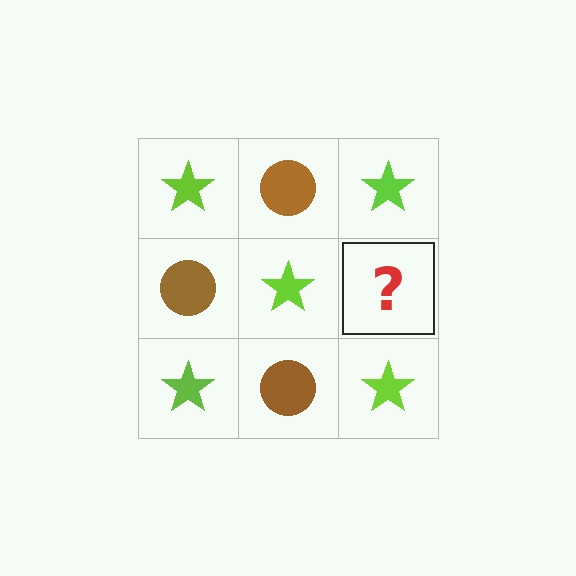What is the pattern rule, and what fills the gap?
The rule is that it alternates lime star and brown circle in a checkerboard pattern. The gap should be filled with a brown circle.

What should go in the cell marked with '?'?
The missing cell should contain a brown circle.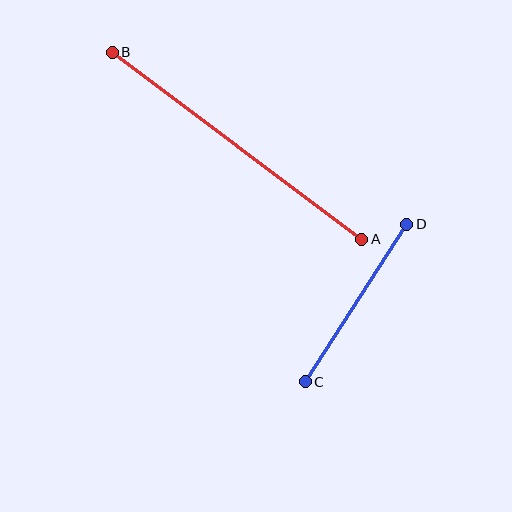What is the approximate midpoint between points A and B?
The midpoint is at approximately (237, 146) pixels.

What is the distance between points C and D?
The distance is approximately 187 pixels.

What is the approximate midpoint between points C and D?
The midpoint is at approximately (356, 303) pixels.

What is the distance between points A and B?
The distance is approximately 312 pixels.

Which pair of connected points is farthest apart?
Points A and B are farthest apart.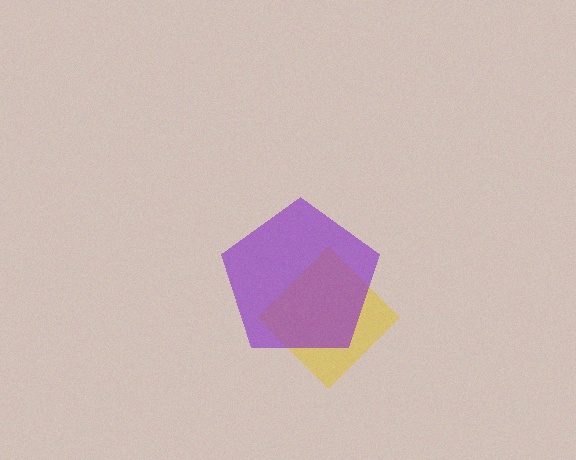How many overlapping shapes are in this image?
There are 2 overlapping shapes in the image.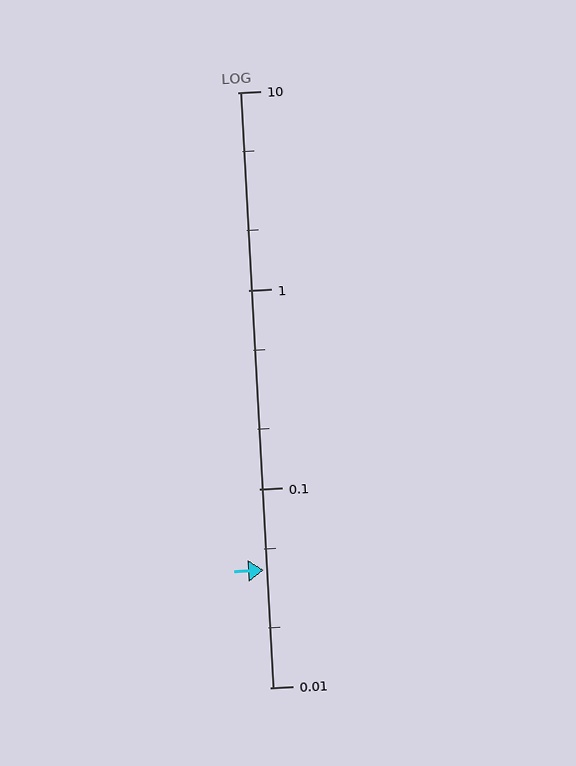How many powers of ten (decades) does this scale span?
The scale spans 3 decades, from 0.01 to 10.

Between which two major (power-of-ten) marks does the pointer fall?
The pointer is between 0.01 and 0.1.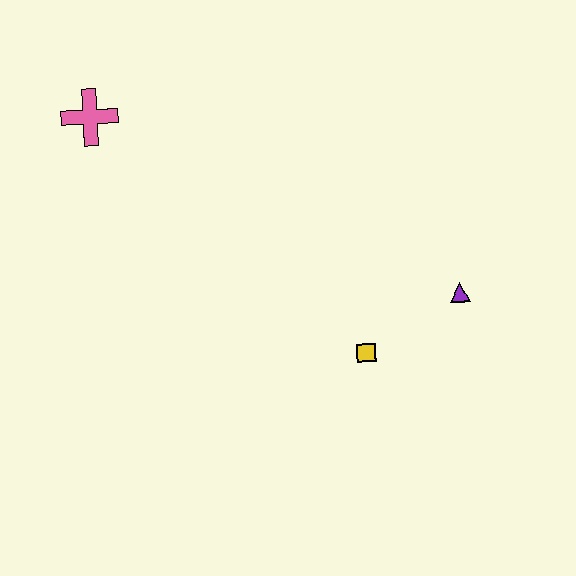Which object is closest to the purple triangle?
The yellow square is closest to the purple triangle.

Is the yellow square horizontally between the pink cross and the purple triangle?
Yes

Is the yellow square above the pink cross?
No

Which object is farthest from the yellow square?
The pink cross is farthest from the yellow square.